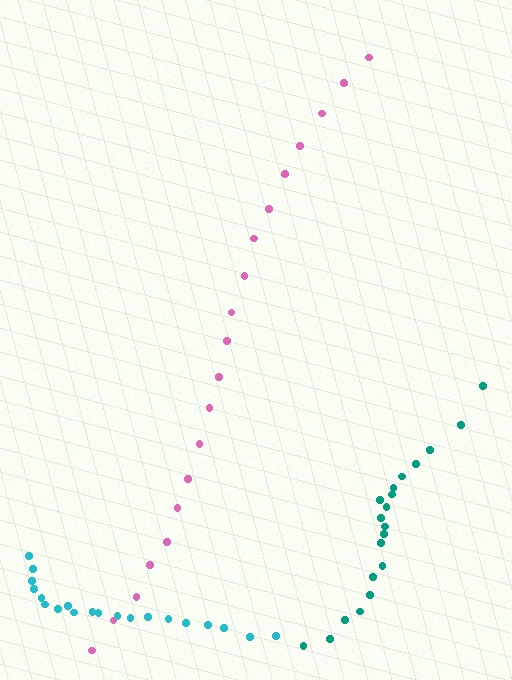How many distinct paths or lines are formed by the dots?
There are 3 distinct paths.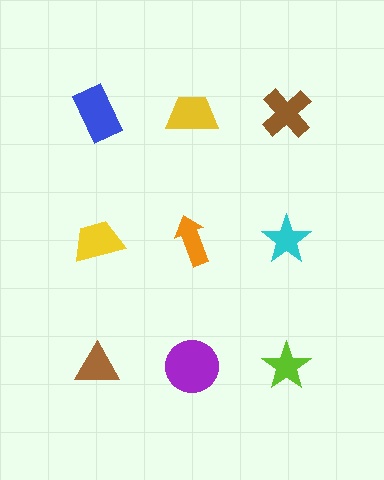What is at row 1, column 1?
A blue rectangle.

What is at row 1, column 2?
A yellow trapezoid.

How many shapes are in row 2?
3 shapes.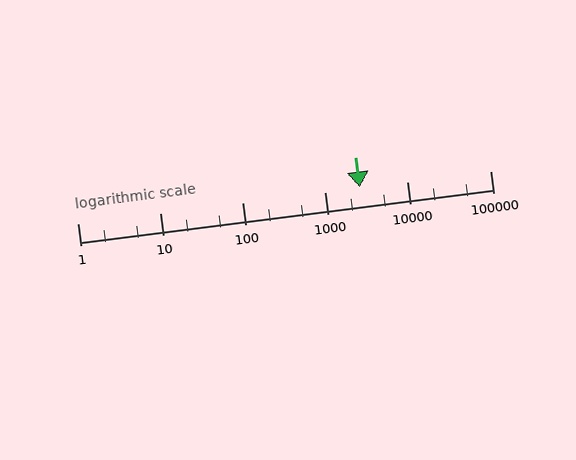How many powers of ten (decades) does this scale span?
The scale spans 5 decades, from 1 to 100000.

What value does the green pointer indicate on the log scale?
The pointer indicates approximately 2600.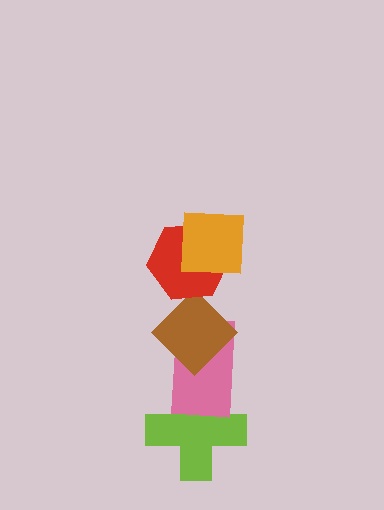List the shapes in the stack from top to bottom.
From top to bottom: the orange square, the red hexagon, the brown diamond, the pink rectangle, the lime cross.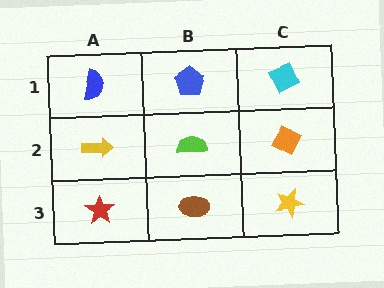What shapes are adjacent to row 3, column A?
A yellow arrow (row 2, column A), a brown ellipse (row 3, column B).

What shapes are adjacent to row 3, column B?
A lime semicircle (row 2, column B), a red star (row 3, column A), a yellow star (row 3, column C).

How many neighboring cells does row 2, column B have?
4.